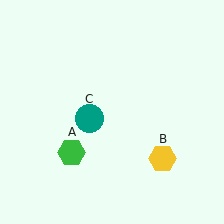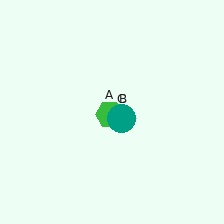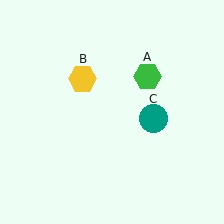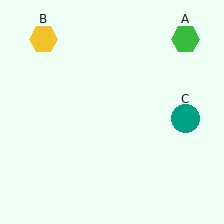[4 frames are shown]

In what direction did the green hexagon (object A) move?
The green hexagon (object A) moved up and to the right.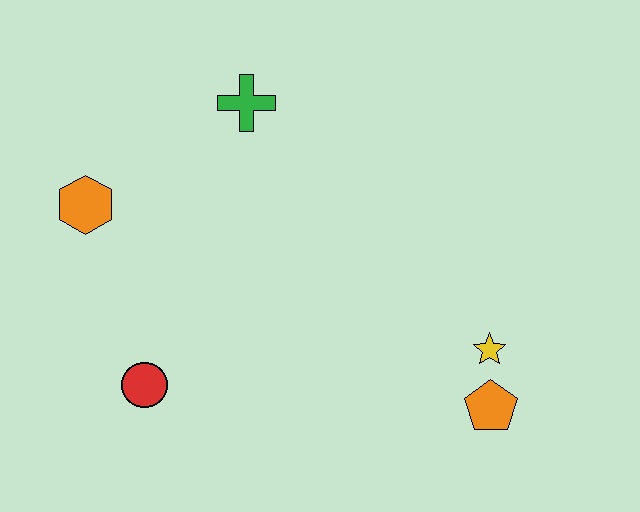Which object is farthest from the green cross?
The orange pentagon is farthest from the green cross.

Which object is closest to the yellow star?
The orange pentagon is closest to the yellow star.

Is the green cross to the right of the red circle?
Yes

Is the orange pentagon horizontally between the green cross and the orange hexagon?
No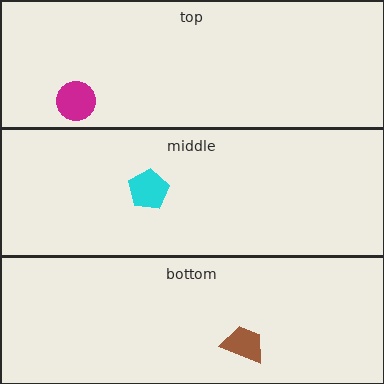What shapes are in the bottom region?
The brown trapezoid.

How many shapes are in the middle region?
1.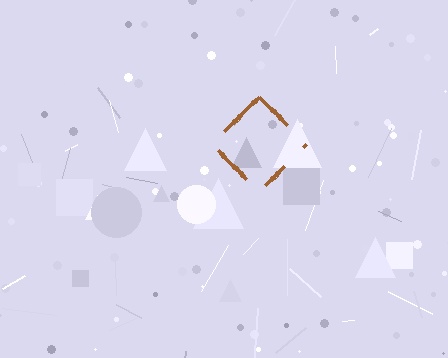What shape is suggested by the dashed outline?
The dashed outline suggests a diamond.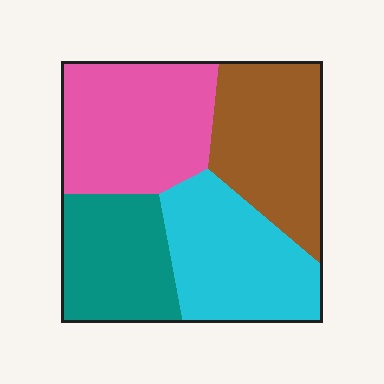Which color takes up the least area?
Teal, at roughly 20%.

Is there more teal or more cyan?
Cyan.